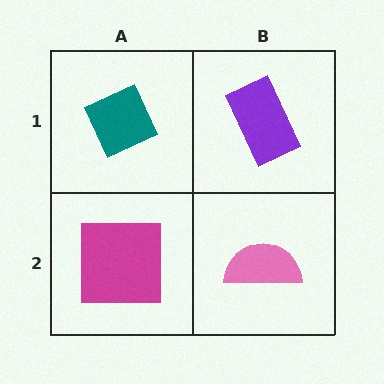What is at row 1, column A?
A teal diamond.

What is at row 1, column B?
A purple rectangle.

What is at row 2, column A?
A magenta square.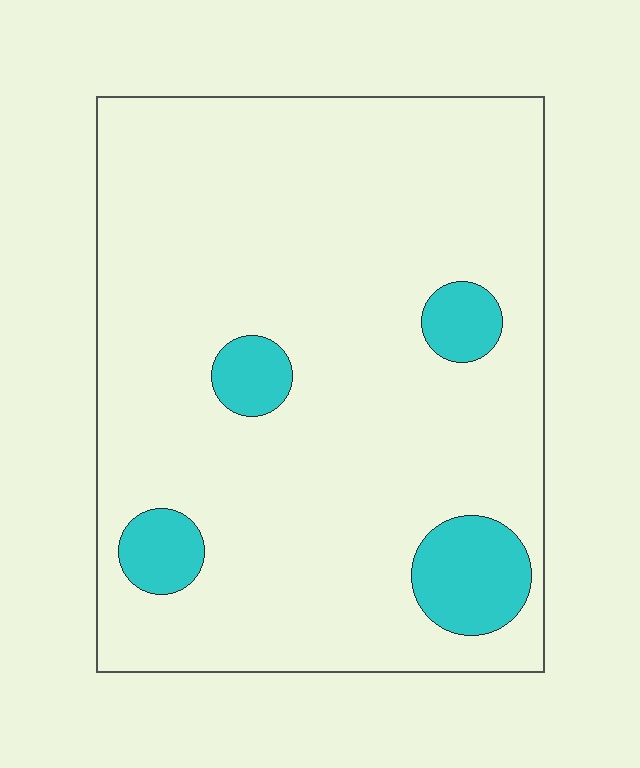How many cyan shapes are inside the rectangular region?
4.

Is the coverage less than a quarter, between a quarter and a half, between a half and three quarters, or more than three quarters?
Less than a quarter.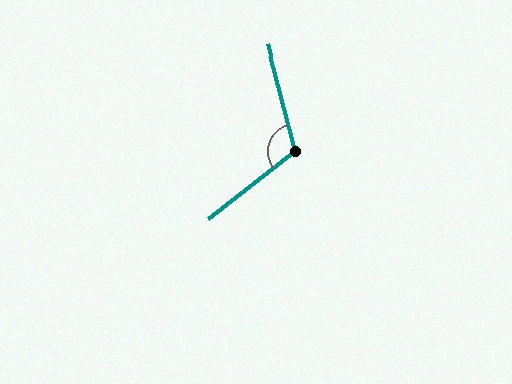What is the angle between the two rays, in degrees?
Approximately 113 degrees.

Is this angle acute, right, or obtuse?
It is obtuse.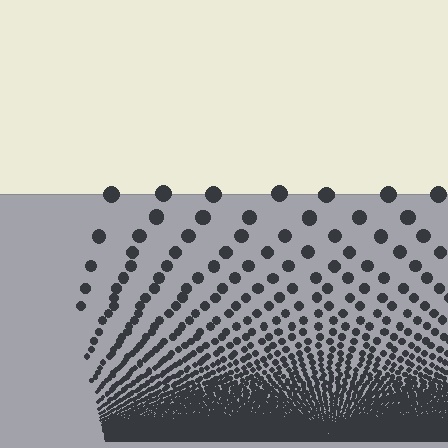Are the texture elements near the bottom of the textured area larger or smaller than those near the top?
Smaller. The gradient is inverted — elements near the bottom are smaller and denser.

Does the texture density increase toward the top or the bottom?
Density increases toward the bottom.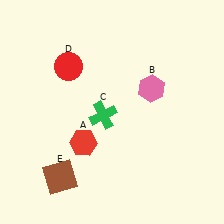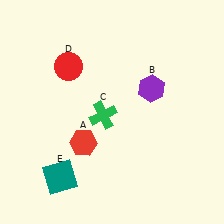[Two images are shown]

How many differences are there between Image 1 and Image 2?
There are 2 differences between the two images.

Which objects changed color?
B changed from pink to purple. E changed from brown to teal.